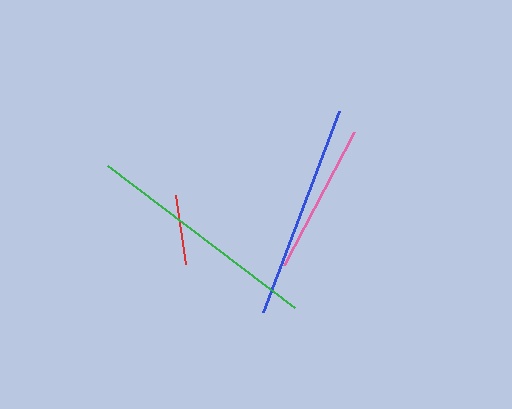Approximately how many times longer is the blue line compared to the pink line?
The blue line is approximately 1.4 times the length of the pink line.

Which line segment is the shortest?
The red line is the shortest at approximately 70 pixels.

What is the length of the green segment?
The green segment is approximately 235 pixels long.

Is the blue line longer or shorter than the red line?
The blue line is longer than the red line.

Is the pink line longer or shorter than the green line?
The green line is longer than the pink line.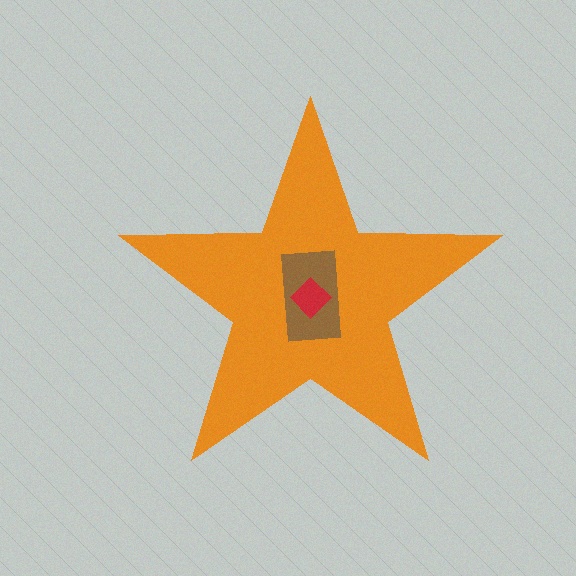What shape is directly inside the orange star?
The brown rectangle.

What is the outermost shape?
The orange star.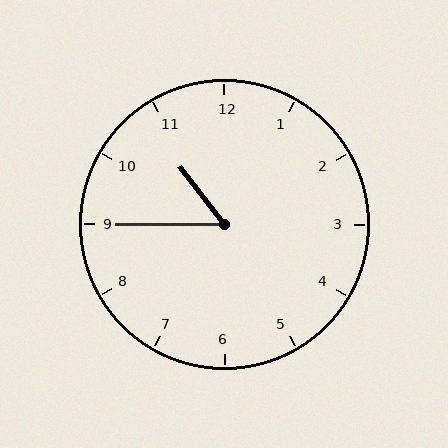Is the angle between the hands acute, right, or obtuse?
It is acute.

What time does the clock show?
10:45.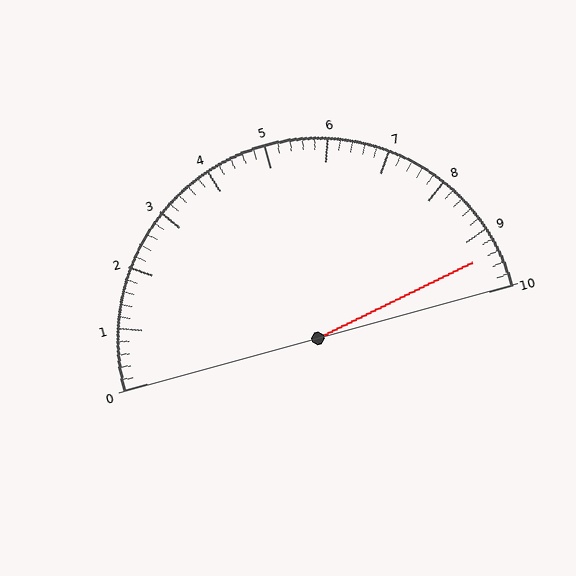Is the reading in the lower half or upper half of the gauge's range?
The reading is in the upper half of the range (0 to 10).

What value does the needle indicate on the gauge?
The needle indicates approximately 9.4.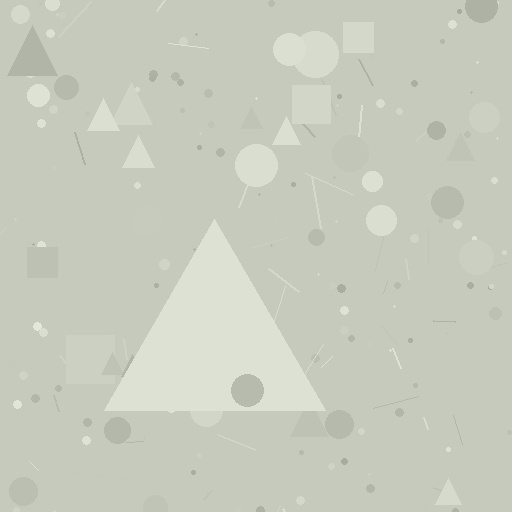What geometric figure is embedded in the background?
A triangle is embedded in the background.